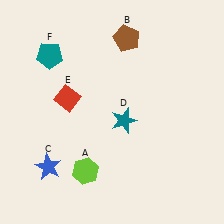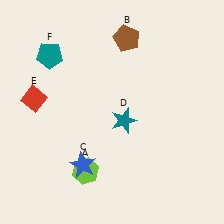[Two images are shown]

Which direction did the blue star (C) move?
The blue star (C) moved right.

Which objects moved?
The objects that moved are: the blue star (C), the red diamond (E).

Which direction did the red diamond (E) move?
The red diamond (E) moved left.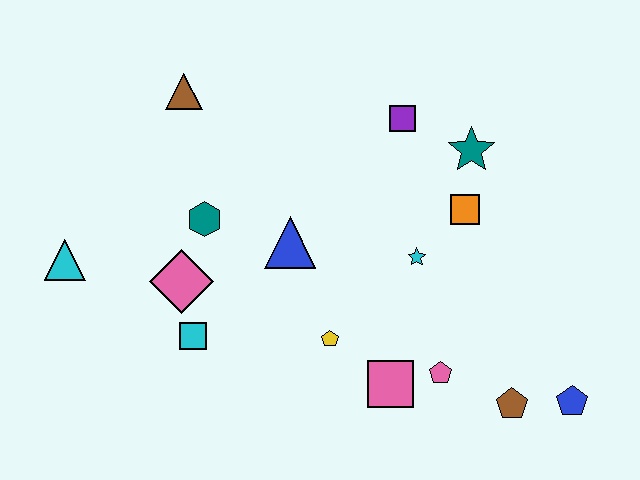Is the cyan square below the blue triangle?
Yes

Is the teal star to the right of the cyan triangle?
Yes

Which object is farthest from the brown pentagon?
The cyan triangle is farthest from the brown pentagon.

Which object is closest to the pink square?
The pink pentagon is closest to the pink square.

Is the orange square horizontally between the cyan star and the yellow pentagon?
No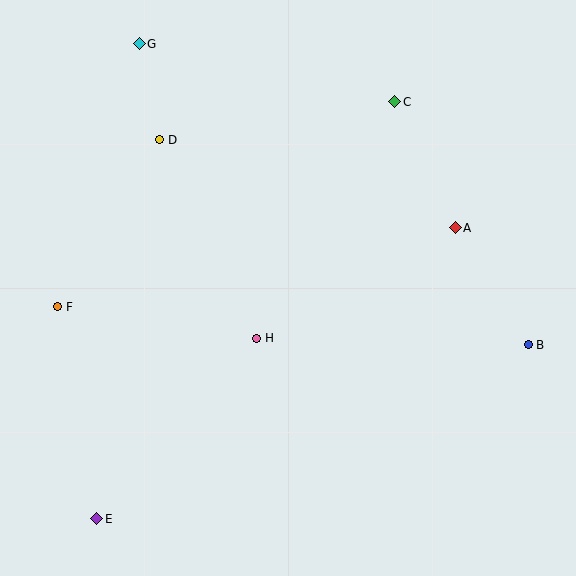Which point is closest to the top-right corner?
Point C is closest to the top-right corner.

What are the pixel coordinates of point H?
Point H is at (257, 338).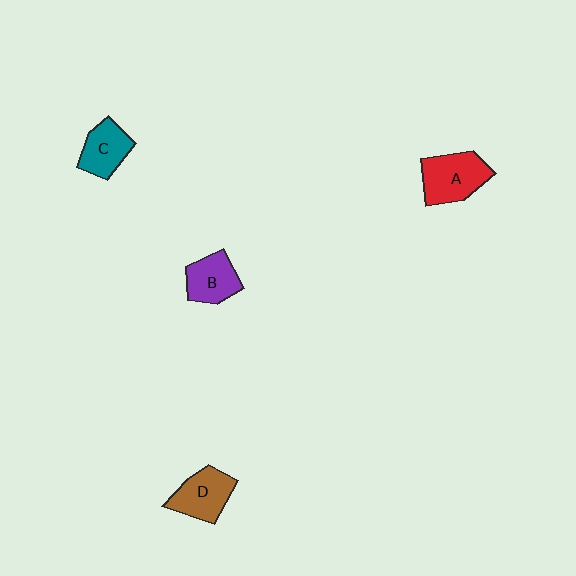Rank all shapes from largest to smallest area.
From largest to smallest: A (red), D (brown), B (purple), C (teal).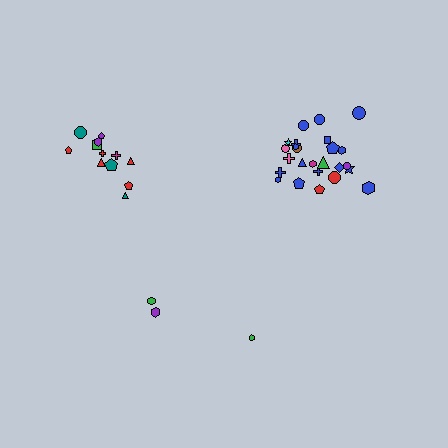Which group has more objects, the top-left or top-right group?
The top-right group.